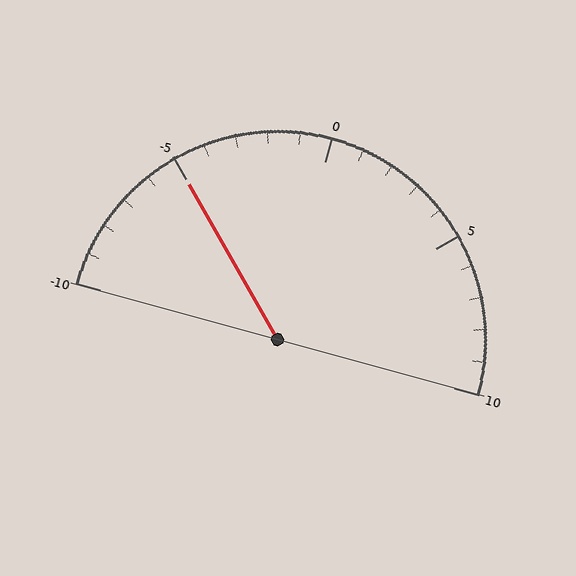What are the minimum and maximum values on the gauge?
The gauge ranges from -10 to 10.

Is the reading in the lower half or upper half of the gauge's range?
The reading is in the lower half of the range (-10 to 10).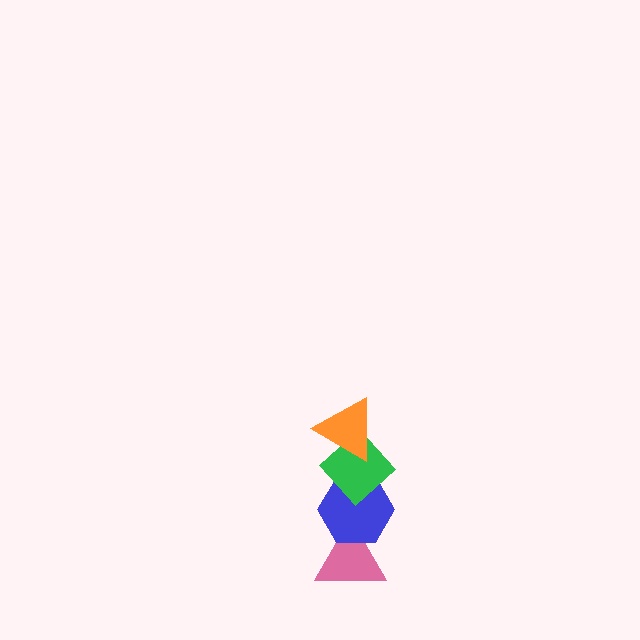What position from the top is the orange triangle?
The orange triangle is 1st from the top.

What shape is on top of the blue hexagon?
The green diamond is on top of the blue hexagon.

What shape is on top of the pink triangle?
The blue hexagon is on top of the pink triangle.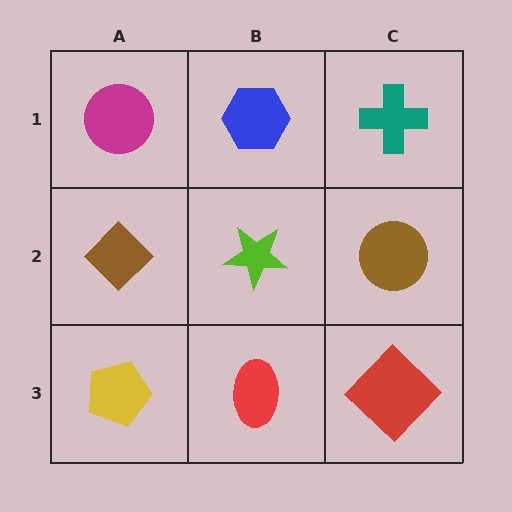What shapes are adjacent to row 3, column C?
A brown circle (row 2, column C), a red ellipse (row 3, column B).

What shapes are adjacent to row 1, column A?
A brown diamond (row 2, column A), a blue hexagon (row 1, column B).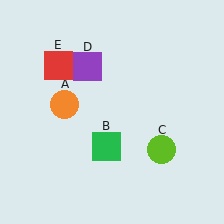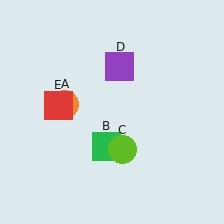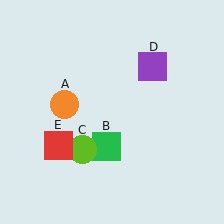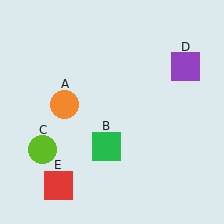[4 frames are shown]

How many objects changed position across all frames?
3 objects changed position: lime circle (object C), purple square (object D), red square (object E).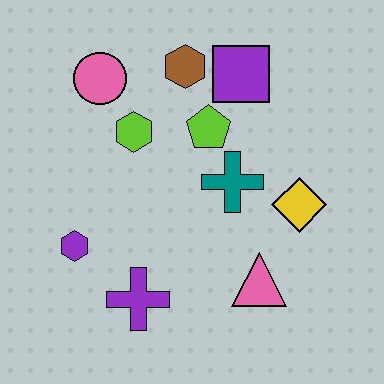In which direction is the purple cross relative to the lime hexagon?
The purple cross is below the lime hexagon.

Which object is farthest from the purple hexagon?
The purple square is farthest from the purple hexagon.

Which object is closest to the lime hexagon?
The pink circle is closest to the lime hexagon.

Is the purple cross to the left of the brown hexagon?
Yes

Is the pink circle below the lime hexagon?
No